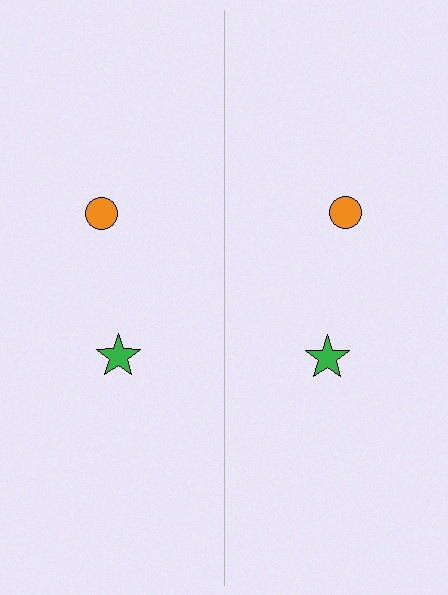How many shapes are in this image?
There are 4 shapes in this image.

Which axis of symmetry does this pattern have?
The pattern has a vertical axis of symmetry running through the center of the image.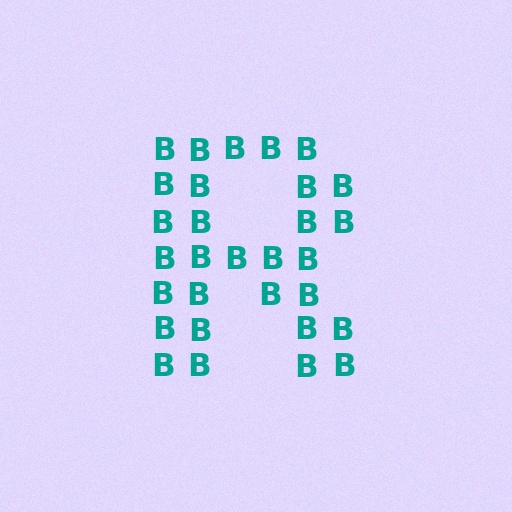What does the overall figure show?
The overall figure shows the letter R.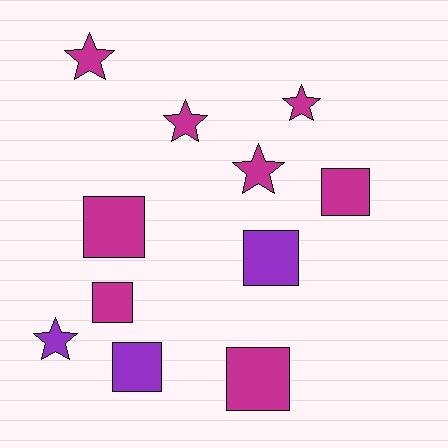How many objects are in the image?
There are 11 objects.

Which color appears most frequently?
Magenta, with 8 objects.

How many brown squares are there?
There are no brown squares.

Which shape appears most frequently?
Square, with 6 objects.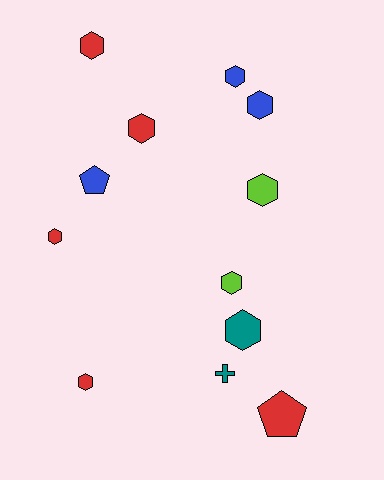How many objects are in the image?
There are 12 objects.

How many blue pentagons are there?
There is 1 blue pentagon.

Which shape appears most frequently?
Hexagon, with 9 objects.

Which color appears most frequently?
Red, with 5 objects.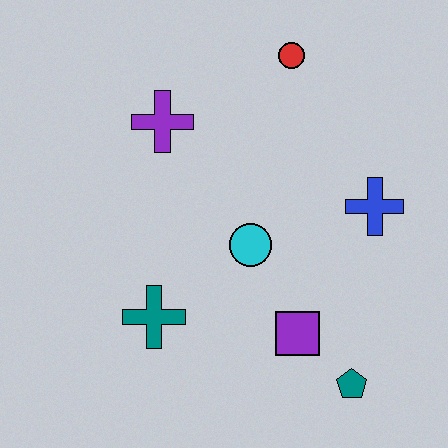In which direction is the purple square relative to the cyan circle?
The purple square is below the cyan circle.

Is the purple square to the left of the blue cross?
Yes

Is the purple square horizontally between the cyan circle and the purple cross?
No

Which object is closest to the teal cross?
The cyan circle is closest to the teal cross.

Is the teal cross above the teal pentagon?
Yes